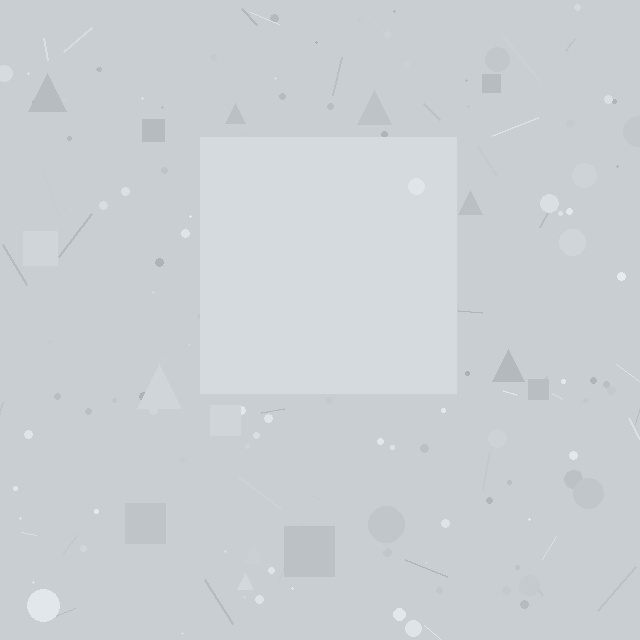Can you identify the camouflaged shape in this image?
The camouflaged shape is a square.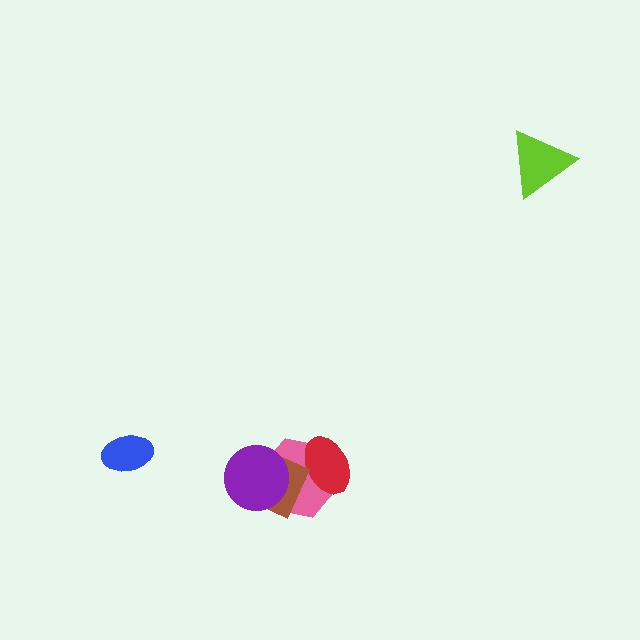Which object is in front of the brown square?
The purple circle is in front of the brown square.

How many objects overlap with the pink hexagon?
3 objects overlap with the pink hexagon.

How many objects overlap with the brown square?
2 objects overlap with the brown square.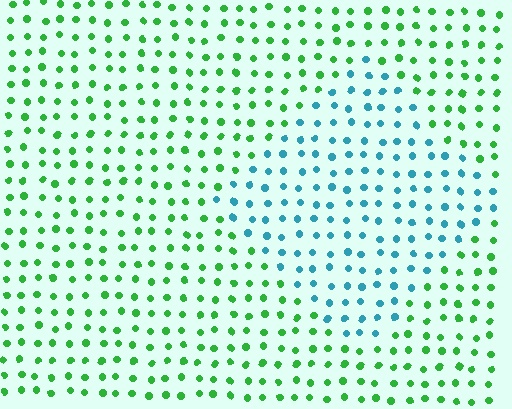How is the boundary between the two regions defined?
The boundary is defined purely by a slight shift in hue (about 64 degrees). Spacing, size, and orientation are identical on both sides.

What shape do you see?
I see a diamond.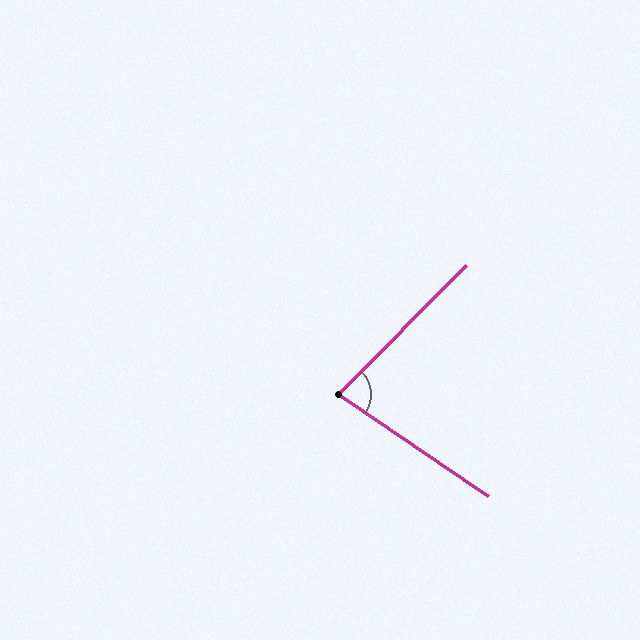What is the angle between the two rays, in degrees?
Approximately 79 degrees.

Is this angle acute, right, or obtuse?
It is acute.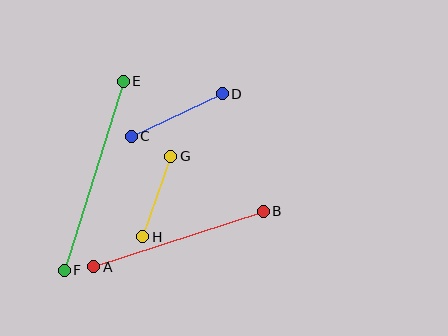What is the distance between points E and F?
The distance is approximately 198 pixels.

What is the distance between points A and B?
The distance is approximately 178 pixels.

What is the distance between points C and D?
The distance is approximately 100 pixels.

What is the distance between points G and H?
The distance is approximately 86 pixels.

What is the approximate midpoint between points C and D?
The midpoint is at approximately (177, 115) pixels.